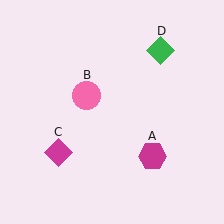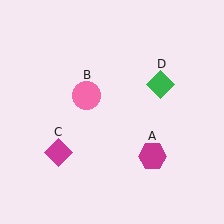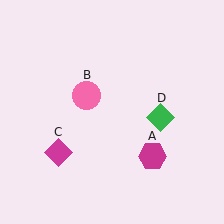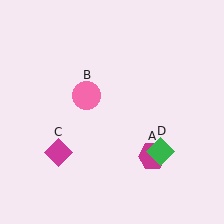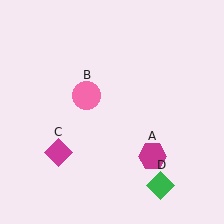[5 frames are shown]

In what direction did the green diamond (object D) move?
The green diamond (object D) moved down.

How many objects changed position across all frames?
1 object changed position: green diamond (object D).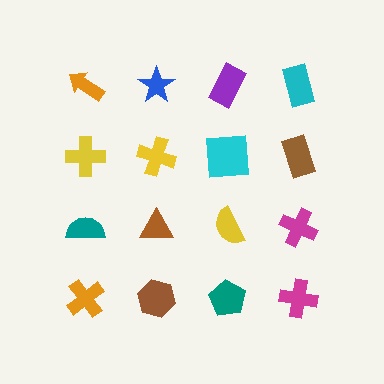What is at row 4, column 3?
A teal pentagon.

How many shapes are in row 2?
4 shapes.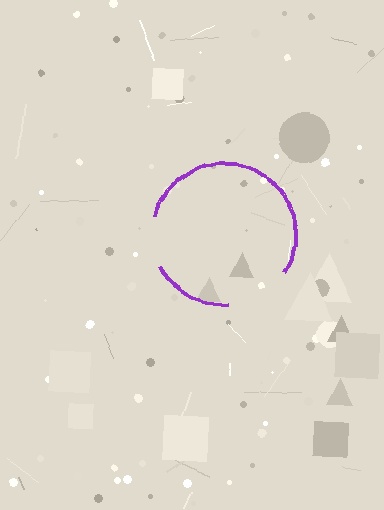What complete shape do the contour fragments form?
The contour fragments form a circle.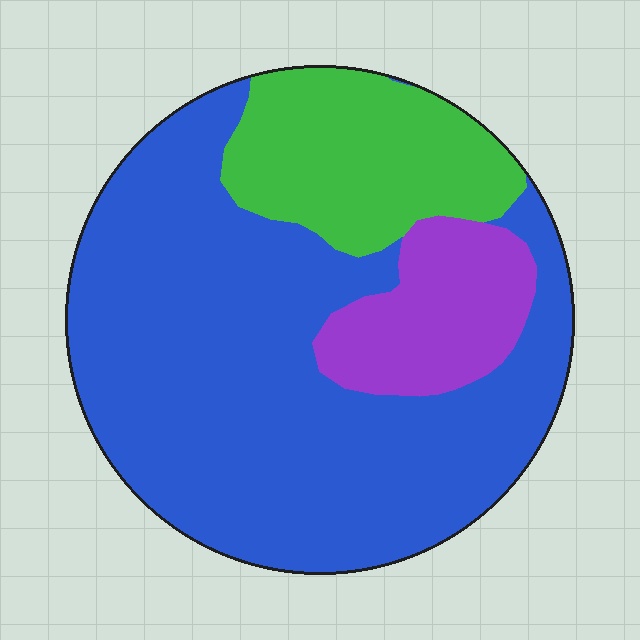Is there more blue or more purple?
Blue.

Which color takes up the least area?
Purple, at roughly 15%.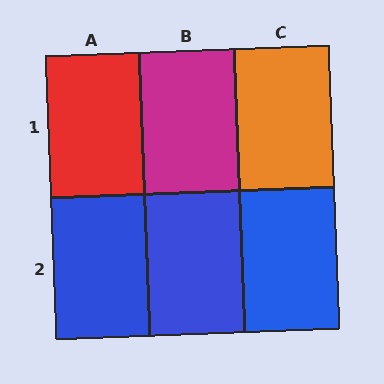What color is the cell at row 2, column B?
Blue.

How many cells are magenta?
1 cell is magenta.